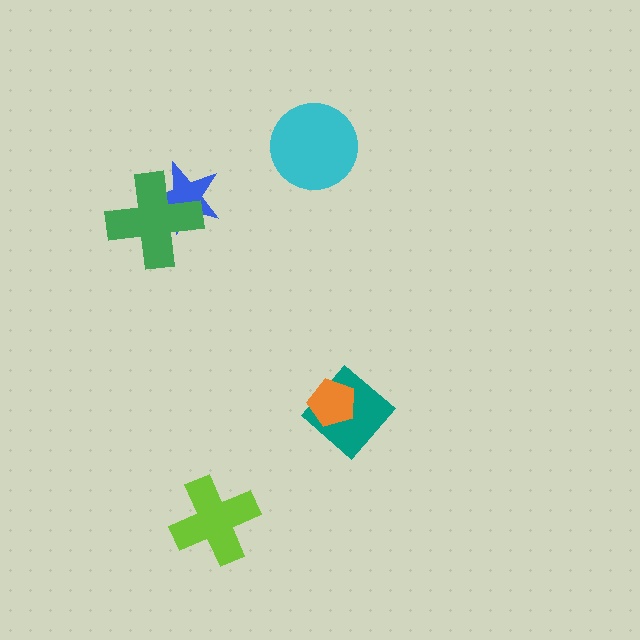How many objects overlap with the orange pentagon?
1 object overlaps with the orange pentagon.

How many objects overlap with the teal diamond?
1 object overlaps with the teal diamond.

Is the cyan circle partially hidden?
No, no other shape covers it.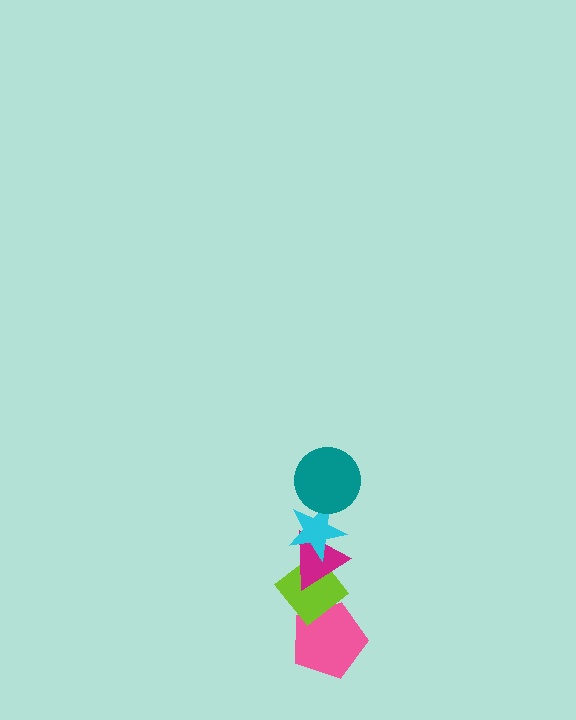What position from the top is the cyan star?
The cyan star is 2nd from the top.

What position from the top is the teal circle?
The teal circle is 1st from the top.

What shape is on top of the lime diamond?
The magenta triangle is on top of the lime diamond.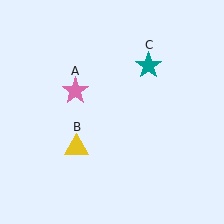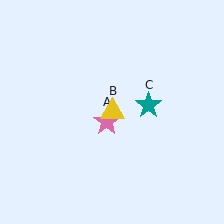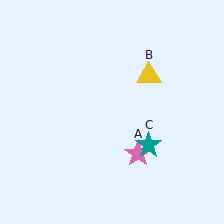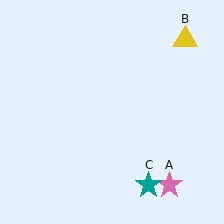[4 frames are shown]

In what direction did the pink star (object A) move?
The pink star (object A) moved down and to the right.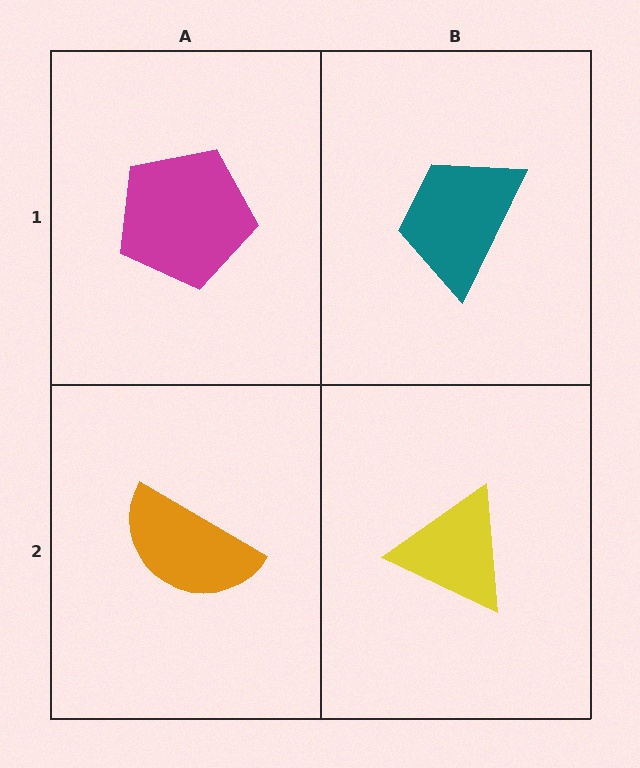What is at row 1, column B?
A teal trapezoid.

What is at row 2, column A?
An orange semicircle.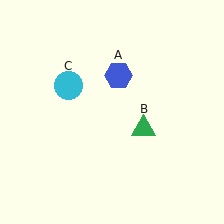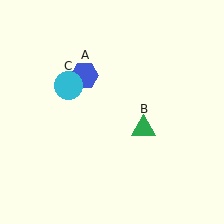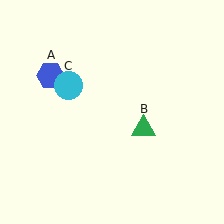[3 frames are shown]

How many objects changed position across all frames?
1 object changed position: blue hexagon (object A).